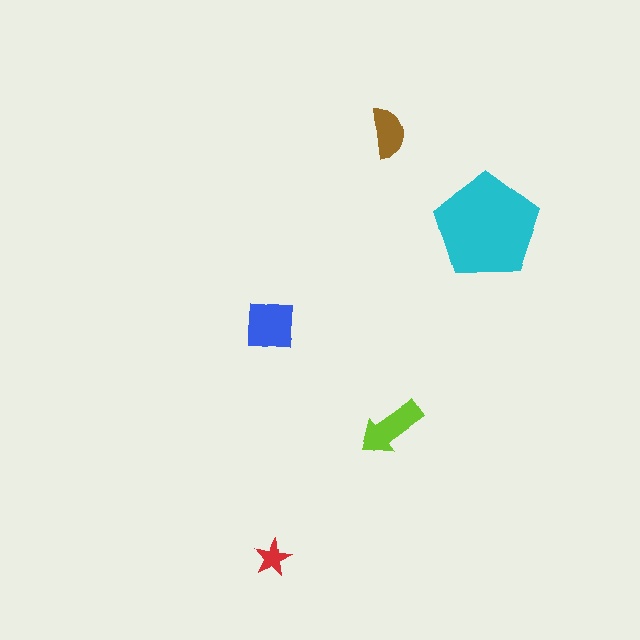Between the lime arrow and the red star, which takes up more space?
The lime arrow.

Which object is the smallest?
The red star.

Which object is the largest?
The cyan pentagon.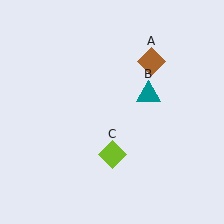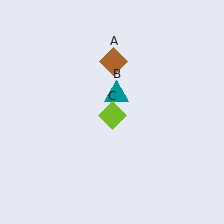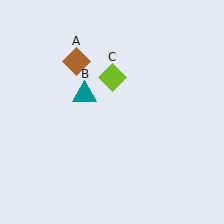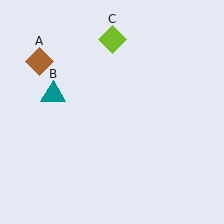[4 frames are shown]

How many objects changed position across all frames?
3 objects changed position: brown diamond (object A), teal triangle (object B), lime diamond (object C).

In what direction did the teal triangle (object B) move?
The teal triangle (object B) moved left.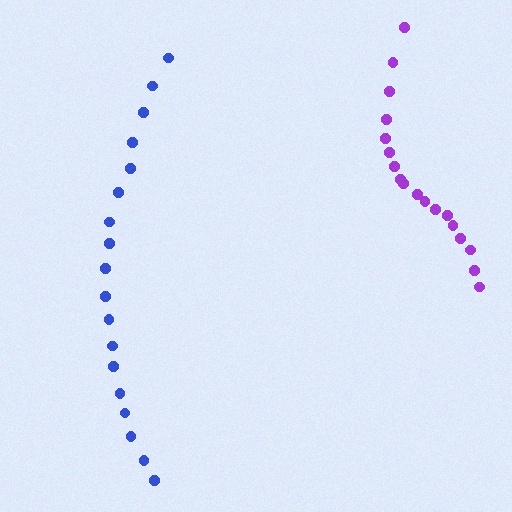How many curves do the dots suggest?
There are 2 distinct paths.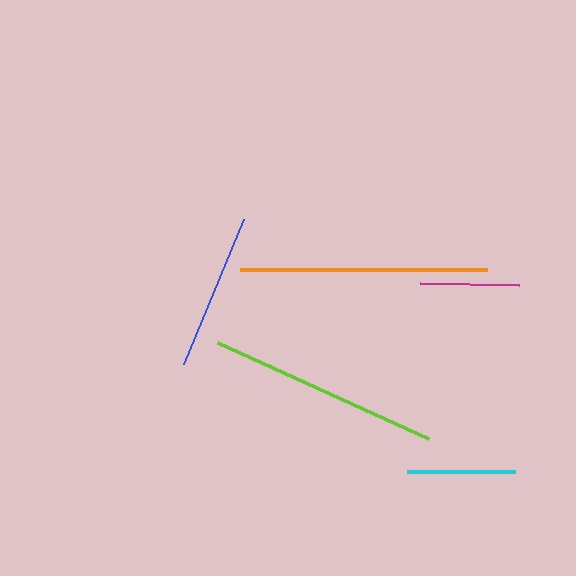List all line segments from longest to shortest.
From longest to shortest: orange, lime, blue, cyan, magenta.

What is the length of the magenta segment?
The magenta segment is approximately 99 pixels long.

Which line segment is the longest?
The orange line is the longest at approximately 247 pixels.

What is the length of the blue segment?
The blue segment is approximately 157 pixels long.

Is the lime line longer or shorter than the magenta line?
The lime line is longer than the magenta line.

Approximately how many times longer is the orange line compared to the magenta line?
The orange line is approximately 2.5 times the length of the magenta line.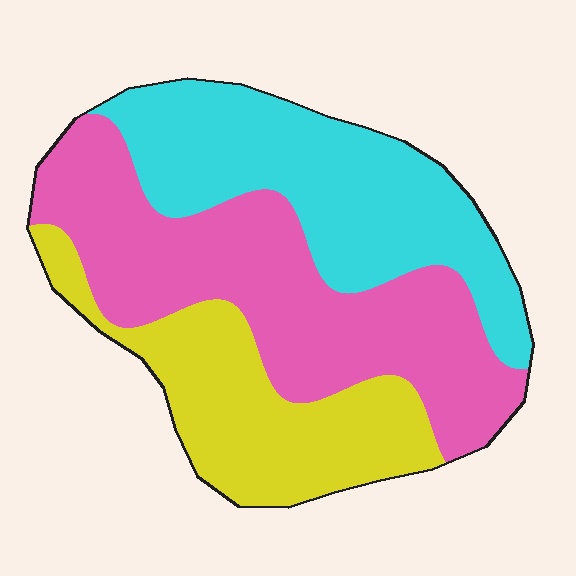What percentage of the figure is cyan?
Cyan covers around 35% of the figure.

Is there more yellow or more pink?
Pink.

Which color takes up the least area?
Yellow, at roughly 25%.